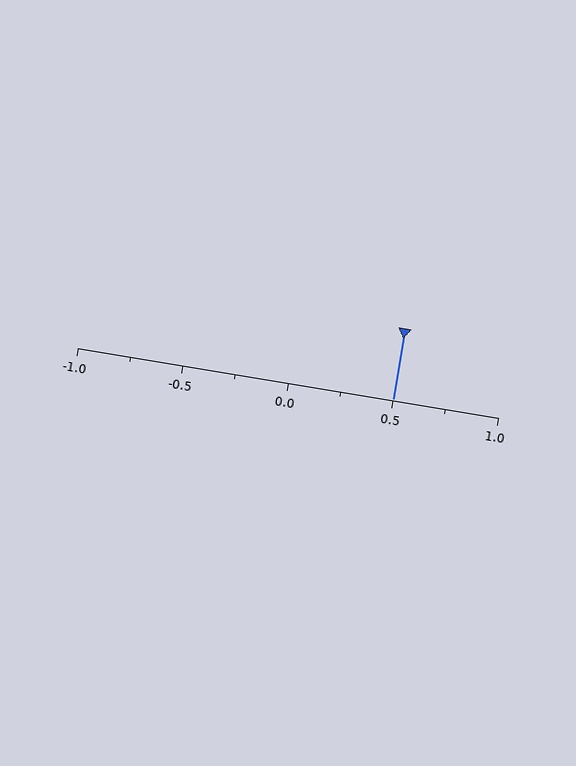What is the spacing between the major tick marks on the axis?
The major ticks are spaced 0.5 apart.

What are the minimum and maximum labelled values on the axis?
The axis runs from -1.0 to 1.0.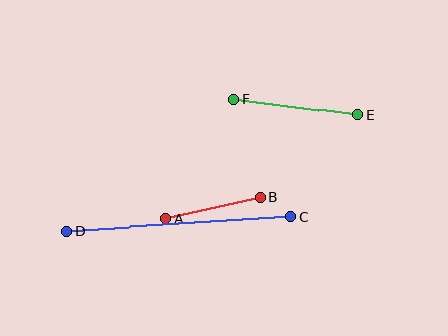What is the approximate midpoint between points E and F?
The midpoint is at approximately (295, 107) pixels.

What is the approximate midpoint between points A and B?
The midpoint is at approximately (213, 208) pixels.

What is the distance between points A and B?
The distance is approximately 97 pixels.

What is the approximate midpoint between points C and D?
The midpoint is at approximately (179, 224) pixels.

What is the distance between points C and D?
The distance is approximately 224 pixels.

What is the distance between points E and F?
The distance is approximately 125 pixels.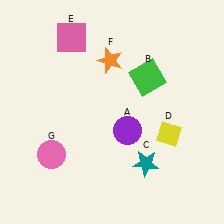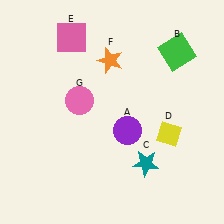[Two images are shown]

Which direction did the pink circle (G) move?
The pink circle (G) moved up.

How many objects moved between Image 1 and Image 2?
2 objects moved between the two images.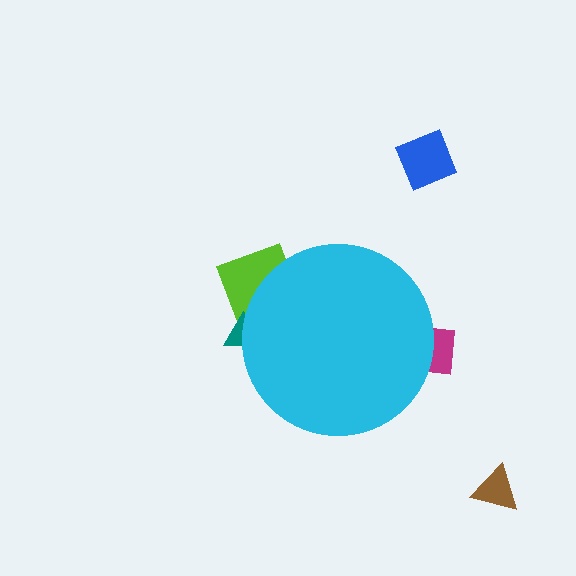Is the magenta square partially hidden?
Yes, the magenta square is partially hidden behind the cyan circle.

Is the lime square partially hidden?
Yes, the lime square is partially hidden behind the cyan circle.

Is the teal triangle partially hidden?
Yes, the teal triangle is partially hidden behind the cyan circle.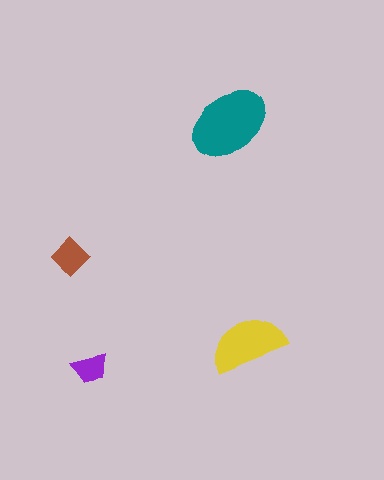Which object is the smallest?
The purple trapezoid.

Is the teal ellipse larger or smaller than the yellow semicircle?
Larger.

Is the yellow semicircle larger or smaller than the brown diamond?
Larger.